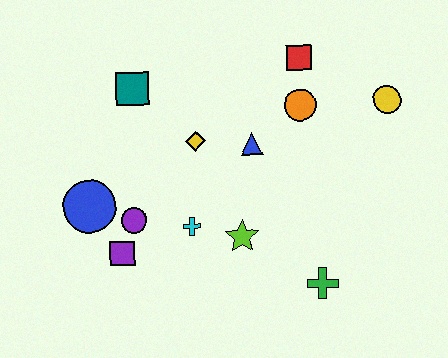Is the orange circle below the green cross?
No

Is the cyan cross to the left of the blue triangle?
Yes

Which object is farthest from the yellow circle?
The blue circle is farthest from the yellow circle.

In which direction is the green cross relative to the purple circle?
The green cross is to the right of the purple circle.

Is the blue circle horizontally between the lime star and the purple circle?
No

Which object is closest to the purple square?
The purple circle is closest to the purple square.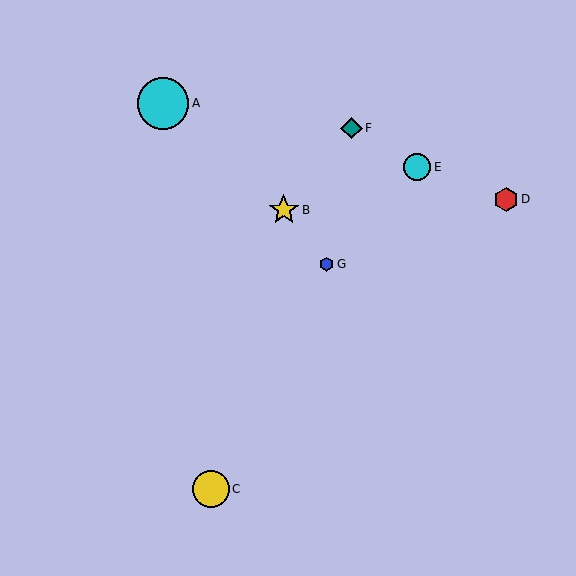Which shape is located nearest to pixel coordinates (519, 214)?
The red hexagon (labeled D) at (506, 199) is nearest to that location.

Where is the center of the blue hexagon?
The center of the blue hexagon is at (327, 264).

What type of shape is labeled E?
Shape E is a cyan circle.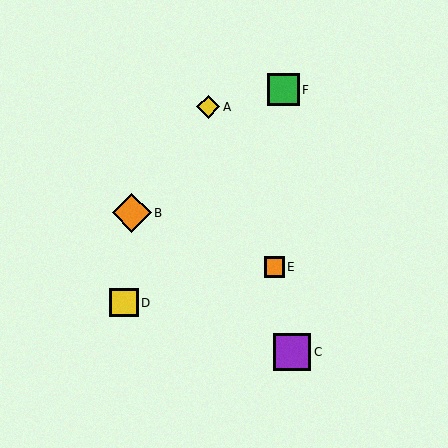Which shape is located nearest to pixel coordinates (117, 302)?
The yellow square (labeled D) at (124, 303) is nearest to that location.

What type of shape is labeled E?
Shape E is an orange square.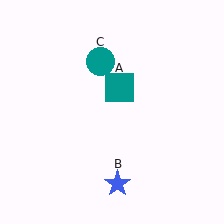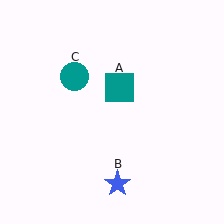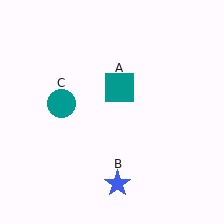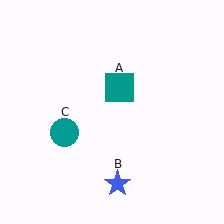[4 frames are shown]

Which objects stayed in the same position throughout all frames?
Teal square (object A) and blue star (object B) remained stationary.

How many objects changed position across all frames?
1 object changed position: teal circle (object C).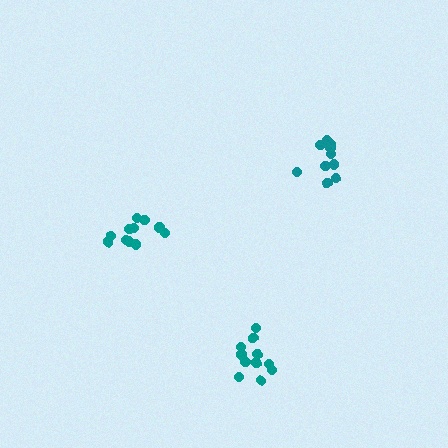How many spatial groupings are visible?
There are 3 spatial groupings.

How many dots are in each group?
Group 1: 10 dots, Group 2: 11 dots, Group 3: 12 dots (33 total).